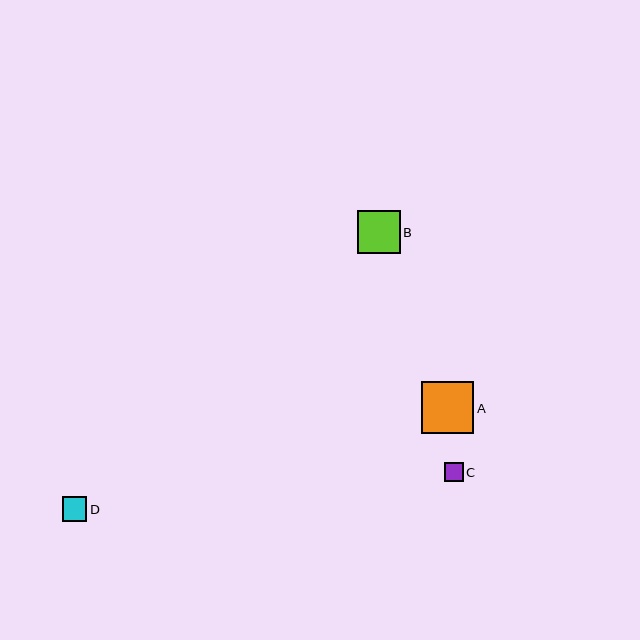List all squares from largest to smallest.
From largest to smallest: A, B, D, C.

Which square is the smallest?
Square C is the smallest with a size of approximately 19 pixels.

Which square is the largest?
Square A is the largest with a size of approximately 52 pixels.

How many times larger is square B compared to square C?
Square B is approximately 2.3 times the size of square C.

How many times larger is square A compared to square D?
Square A is approximately 2.1 times the size of square D.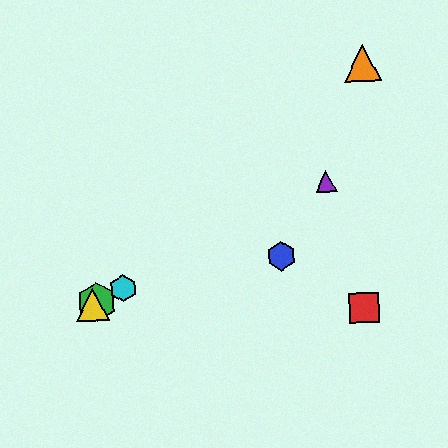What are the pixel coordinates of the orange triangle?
The orange triangle is at (362, 63).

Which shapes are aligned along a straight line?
The green hexagon, the yellow triangle, the purple triangle, the cyan hexagon are aligned along a straight line.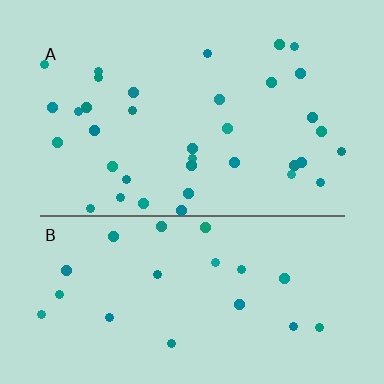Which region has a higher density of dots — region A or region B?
A (the top).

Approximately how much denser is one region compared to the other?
Approximately 1.7× — region A over region B.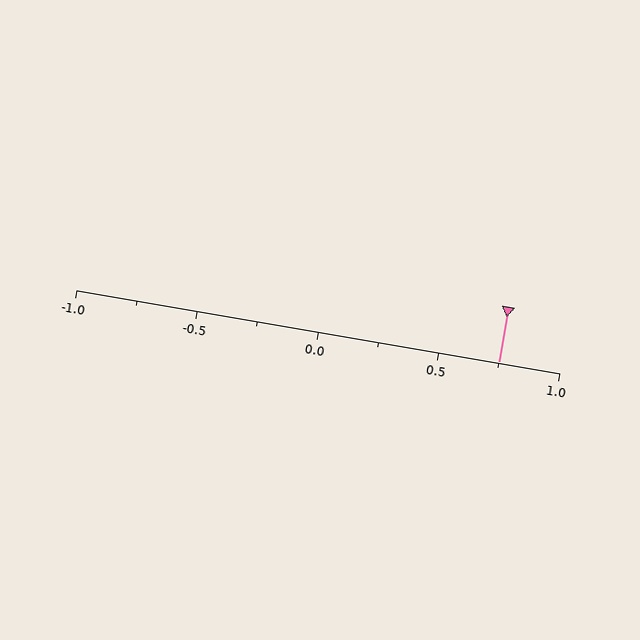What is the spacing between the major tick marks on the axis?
The major ticks are spaced 0.5 apart.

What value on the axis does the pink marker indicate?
The marker indicates approximately 0.75.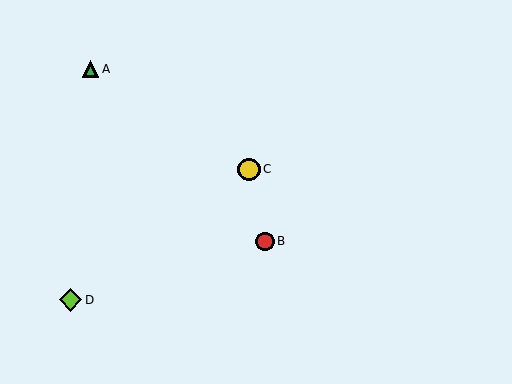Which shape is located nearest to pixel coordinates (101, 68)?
The green triangle (labeled A) at (91, 69) is nearest to that location.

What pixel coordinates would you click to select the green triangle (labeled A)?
Click at (91, 69) to select the green triangle A.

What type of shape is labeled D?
Shape D is a lime diamond.